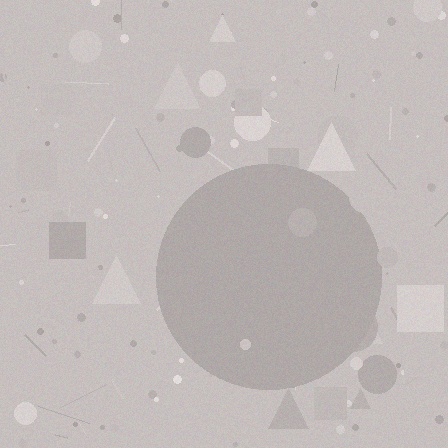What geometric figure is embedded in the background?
A circle is embedded in the background.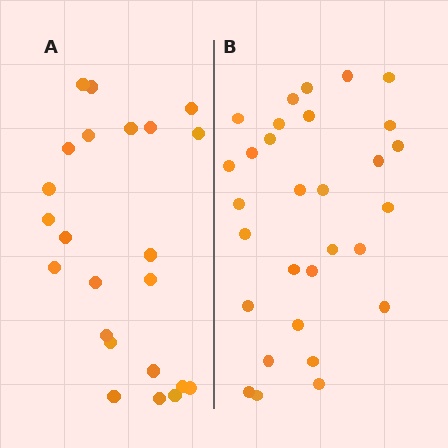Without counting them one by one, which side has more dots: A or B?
Region B (the right region) has more dots.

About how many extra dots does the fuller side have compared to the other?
Region B has roughly 8 or so more dots than region A.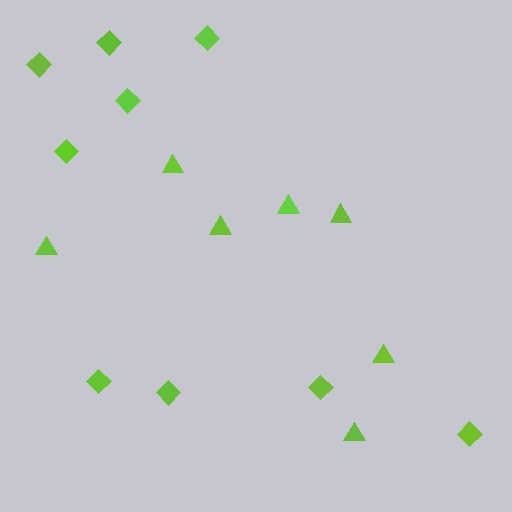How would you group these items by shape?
There are 2 groups: one group of triangles (7) and one group of diamonds (9).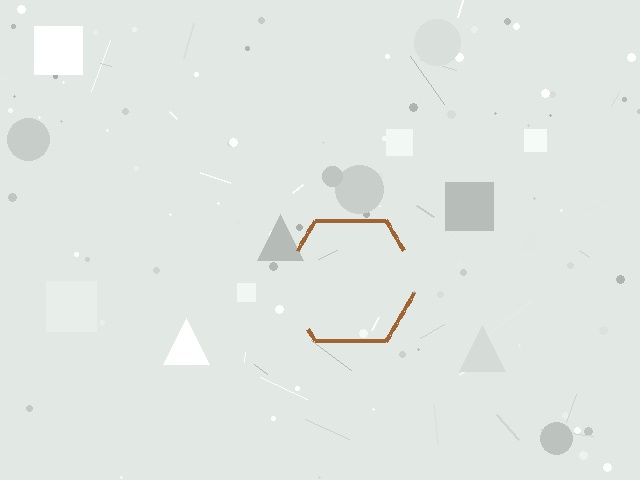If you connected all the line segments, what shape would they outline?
They would outline a hexagon.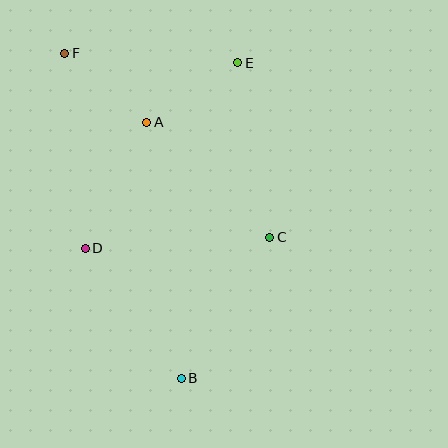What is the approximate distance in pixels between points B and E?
The distance between B and E is approximately 321 pixels.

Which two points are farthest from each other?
Points B and F are farthest from each other.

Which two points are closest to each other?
Points A and F are closest to each other.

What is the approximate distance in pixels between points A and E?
The distance between A and E is approximately 109 pixels.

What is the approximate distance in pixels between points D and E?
The distance between D and E is approximately 240 pixels.